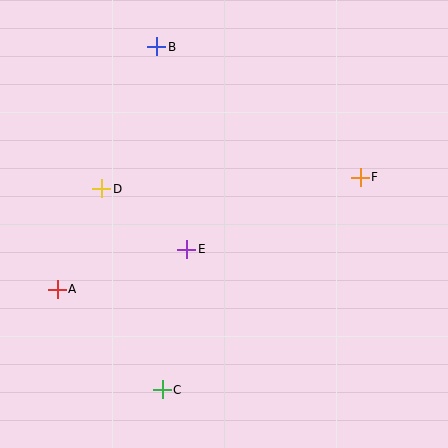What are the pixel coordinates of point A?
Point A is at (57, 289).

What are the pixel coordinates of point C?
Point C is at (162, 390).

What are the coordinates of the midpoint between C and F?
The midpoint between C and F is at (261, 283).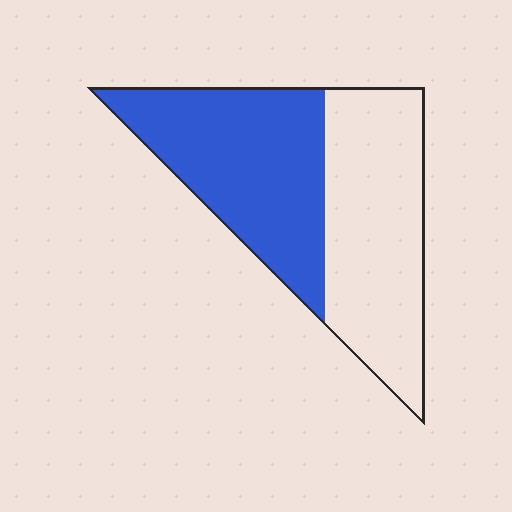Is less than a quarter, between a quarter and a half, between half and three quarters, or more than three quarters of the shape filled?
Between a quarter and a half.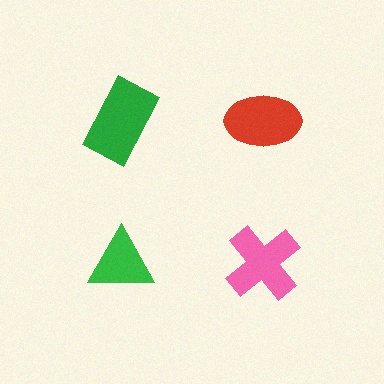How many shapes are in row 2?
2 shapes.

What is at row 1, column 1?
A green rectangle.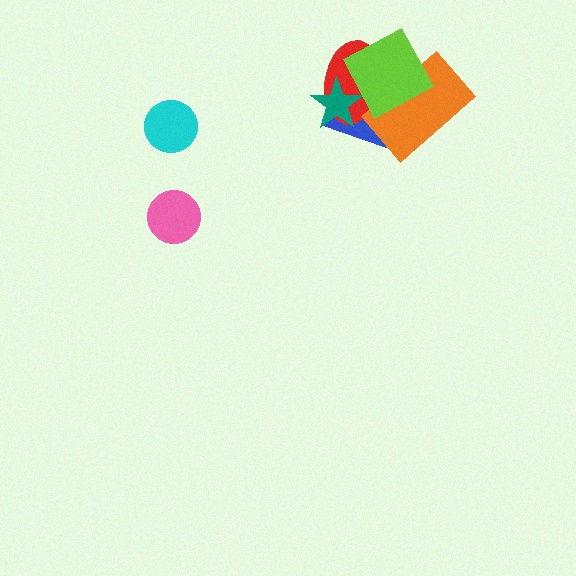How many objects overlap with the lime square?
3 objects overlap with the lime square.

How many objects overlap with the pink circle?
0 objects overlap with the pink circle.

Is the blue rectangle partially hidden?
Yes, it is partially covered by another shape.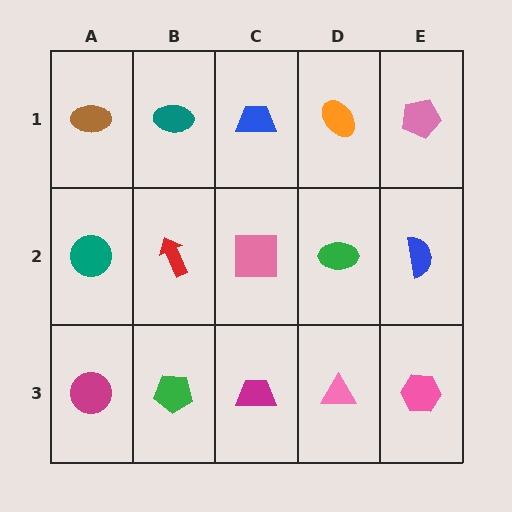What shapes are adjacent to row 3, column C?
A pink square (row 2, column C), a green pentagon (row 3, column B), a pink triangle (row 3, column D).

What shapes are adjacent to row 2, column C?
A blue trapezoid (row 1, column C), a magenta trapezoid (row 3, column C), a red arrow (row 2, column B), a green ellipse (row 2, column D).